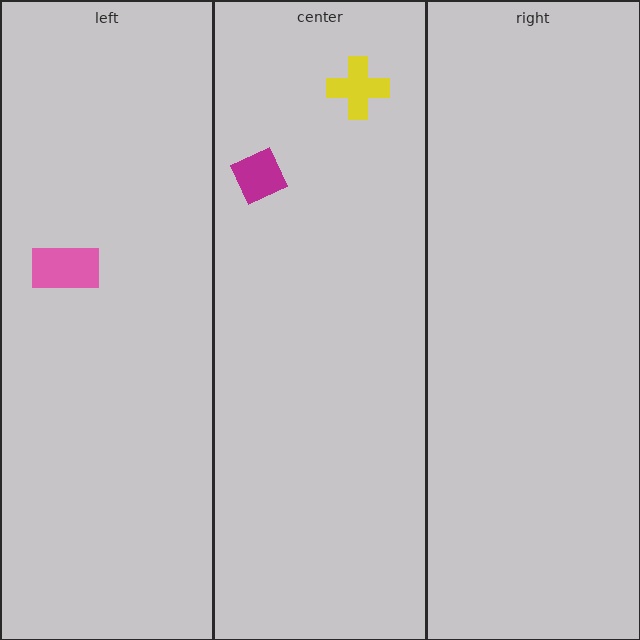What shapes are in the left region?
The pink rectangle.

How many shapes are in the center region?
2.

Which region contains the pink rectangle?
The left region.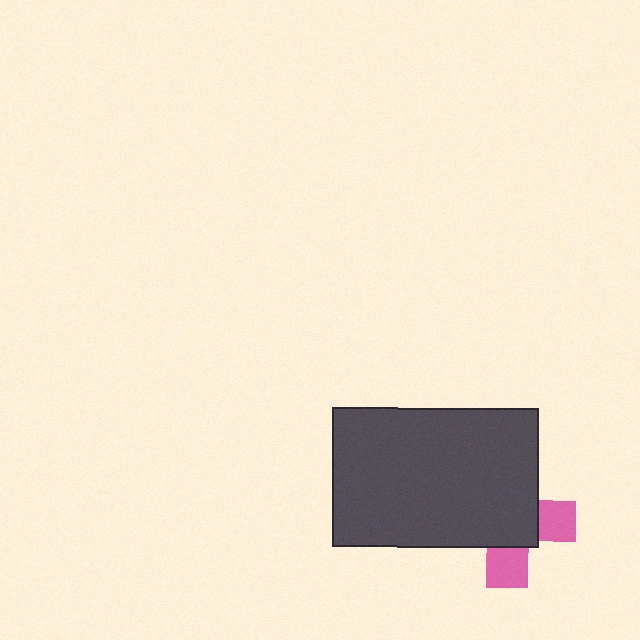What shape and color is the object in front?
The object in front is a dark gray rectangle.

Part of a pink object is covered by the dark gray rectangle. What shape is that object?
It is a cross.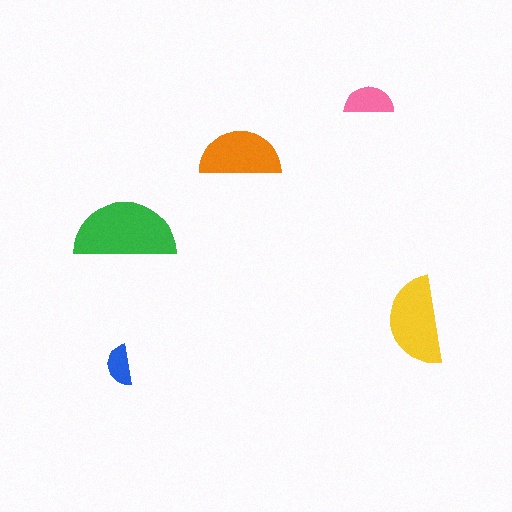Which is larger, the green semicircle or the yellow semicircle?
The green one.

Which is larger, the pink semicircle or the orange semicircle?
The orange one.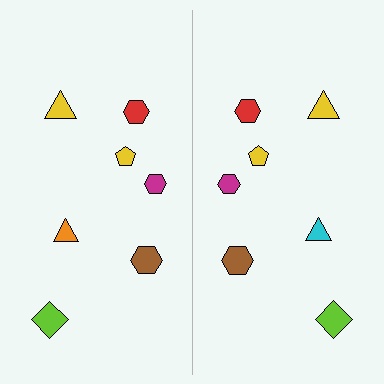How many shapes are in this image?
There are 14 shapes in this image.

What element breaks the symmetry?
The cyan triangle on the right side breaks the symmetry — its mirror counterpart is orange.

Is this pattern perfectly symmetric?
No, the pattern is not perfectly symmetric. The cyan triangle on the right side breaks the symmetry — its mirror counterpart is orange.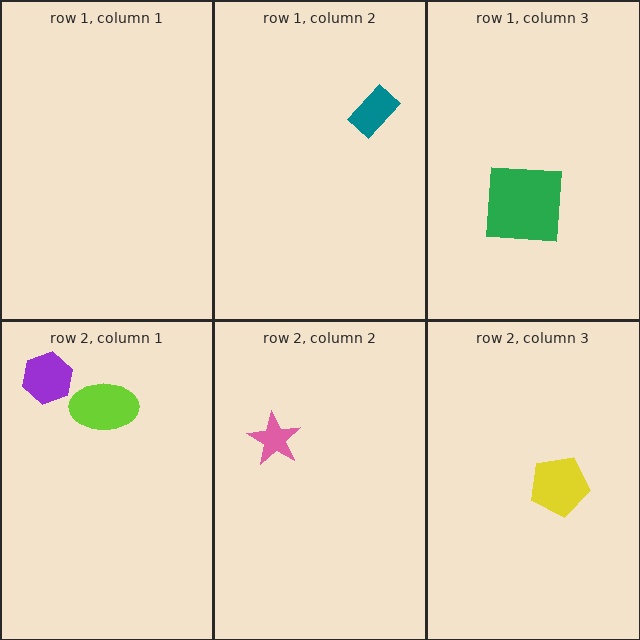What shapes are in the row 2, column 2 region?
The pink star.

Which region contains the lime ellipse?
The row 2, column 1 region.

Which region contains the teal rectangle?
The row 1, column 2 region.